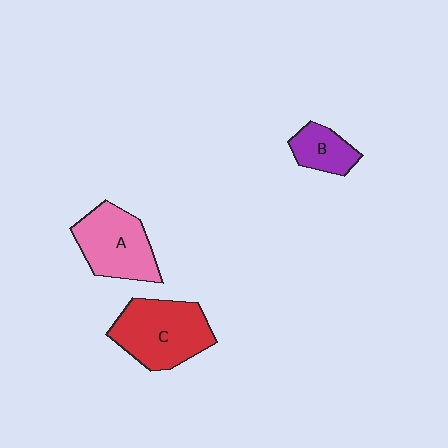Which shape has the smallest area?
Shape B (purple).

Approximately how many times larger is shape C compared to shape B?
Approximately 2.2 times.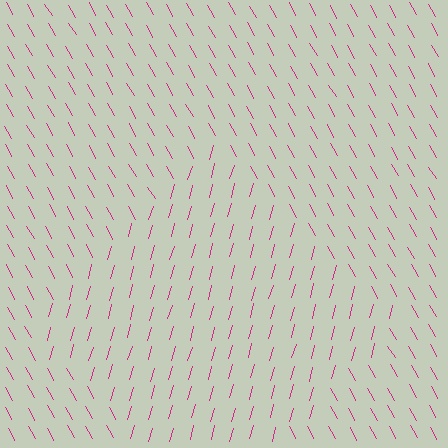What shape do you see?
I see a diamond.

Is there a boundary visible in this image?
Yes, there is a texture boundary formed by a change in line orientation.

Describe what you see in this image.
The image is filled with small magenta line segments. A diamond region in the image has lines oriented differently from the surrounding lines, creating a visible texture boundary.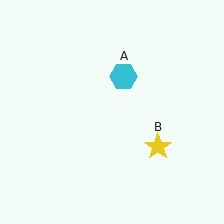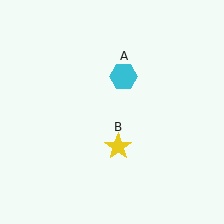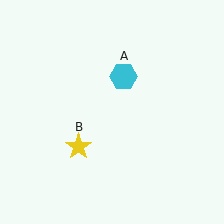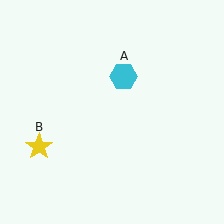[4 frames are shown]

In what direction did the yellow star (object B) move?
The yellow star (object B) moved left.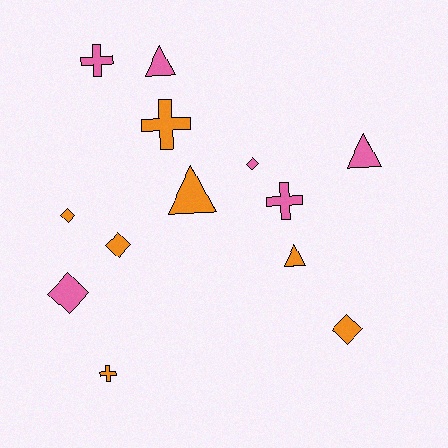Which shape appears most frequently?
Diamond, with 5 objects.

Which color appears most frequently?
Orange, with 7 objects.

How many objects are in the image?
There are 13 objects.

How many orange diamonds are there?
There are 3 orange diamonds.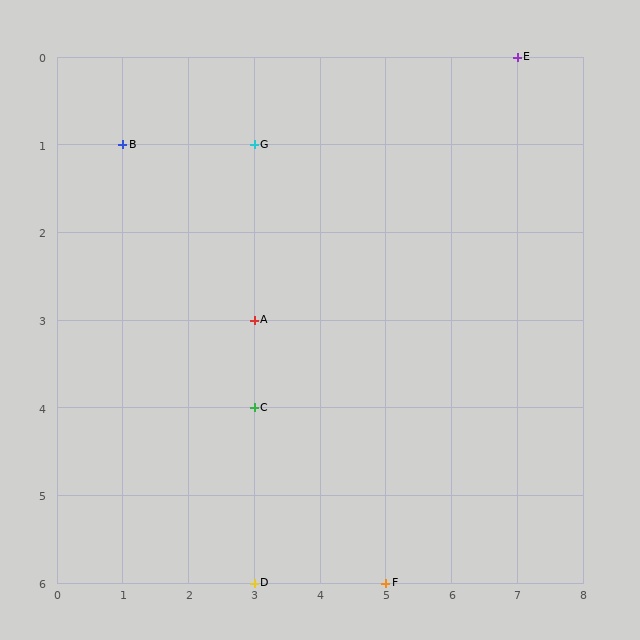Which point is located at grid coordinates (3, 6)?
Point D is at (3, 6).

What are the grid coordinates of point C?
Point C is at grid coordinates (3, 4).